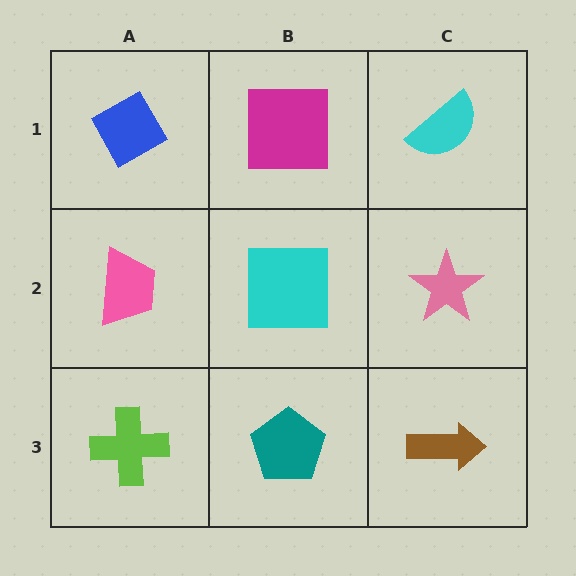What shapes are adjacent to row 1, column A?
A pink trapezoid (row 2, column A), a magenta square (row 1, column B).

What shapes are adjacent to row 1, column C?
A pink star (row 2, column C), a magenta square (row 1, column B).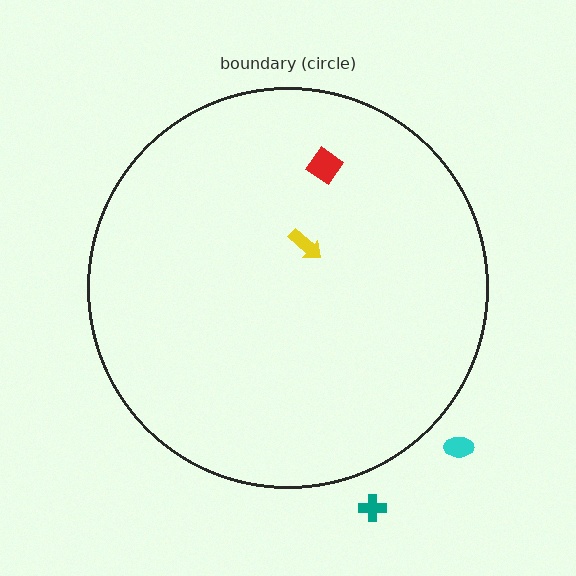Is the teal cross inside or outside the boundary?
Outside.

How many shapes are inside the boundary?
2 inside, 2 outside.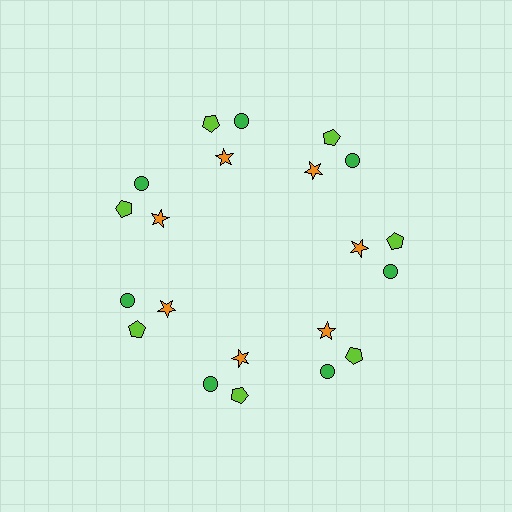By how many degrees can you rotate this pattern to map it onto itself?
The pattern maps onto itself every 51 degrees of rotation.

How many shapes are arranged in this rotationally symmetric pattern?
There are 21 shapes, arranged in 7 groups of 3.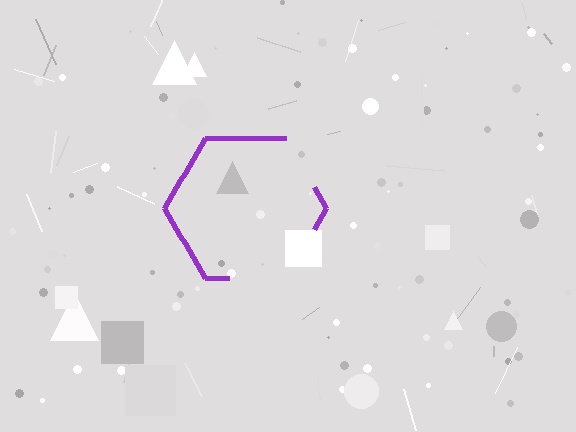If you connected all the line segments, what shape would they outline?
They would outline a hexagon.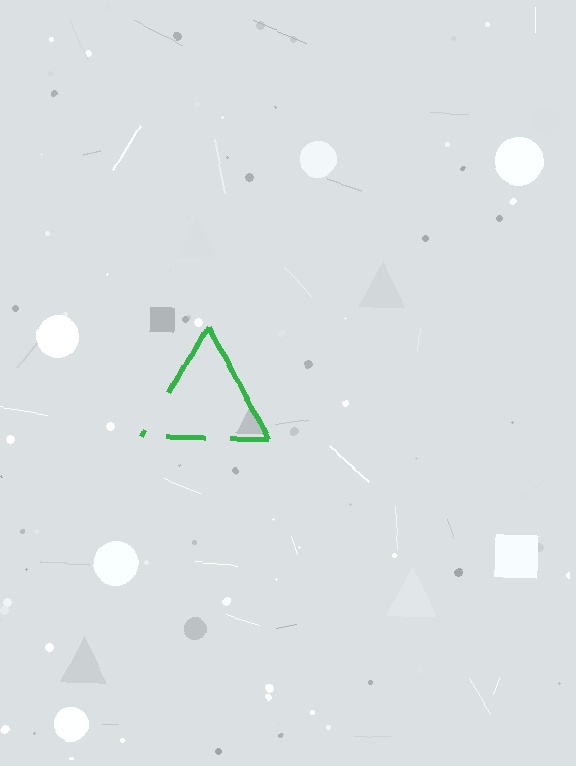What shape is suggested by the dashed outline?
The dashed outline suggests a triangle.